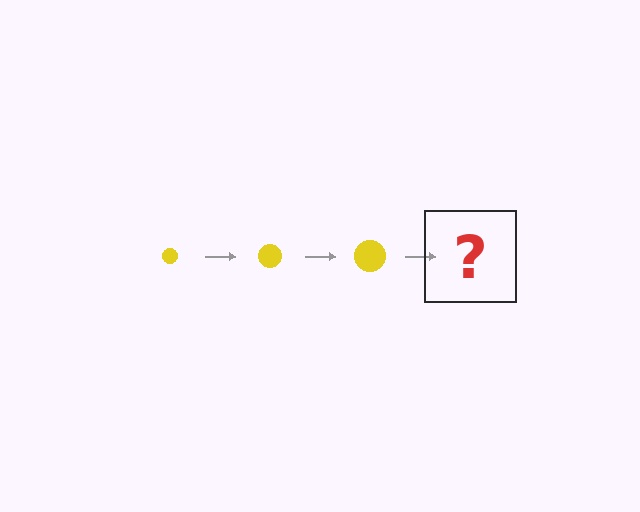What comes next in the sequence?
The next element should be a yellow circle, larger than the previous one.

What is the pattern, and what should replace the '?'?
The pattern is that the circle gets progressively larger each step. The '?' should be a yellow circle, larger than the previous one.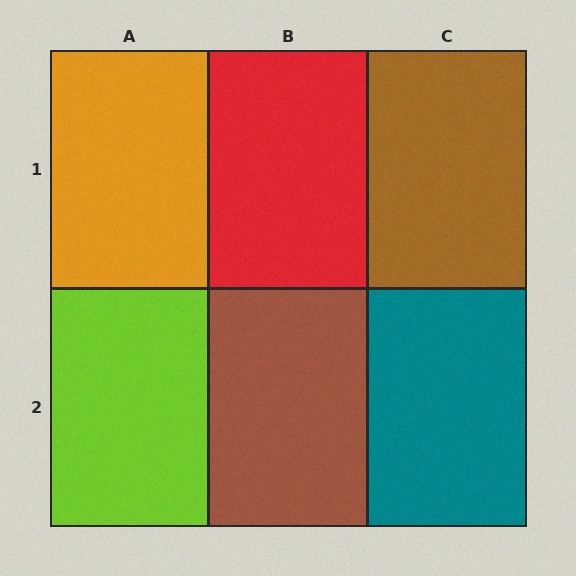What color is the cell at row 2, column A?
Lime.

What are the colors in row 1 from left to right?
Orange, red, brown.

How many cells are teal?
1 cell is teal.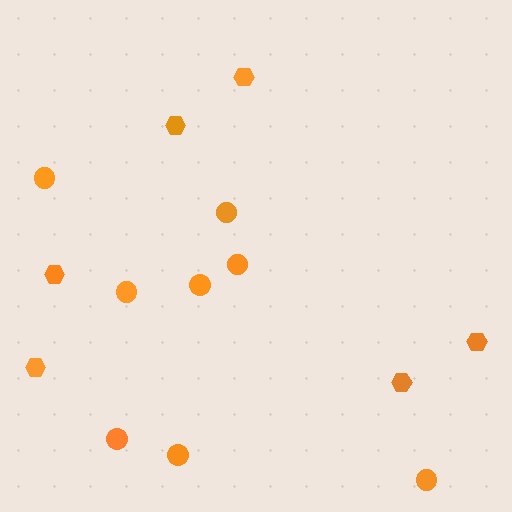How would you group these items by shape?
There are 2 groups: one group of hexagons (6) and one group of circles (8).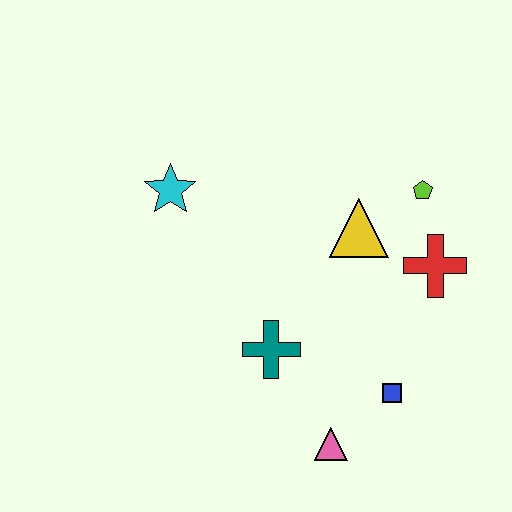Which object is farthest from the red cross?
The cyan star is farthest from the red cross.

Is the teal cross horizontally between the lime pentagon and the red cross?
No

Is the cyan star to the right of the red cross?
No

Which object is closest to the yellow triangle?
The lime pentagon is closest to the yellow triangle.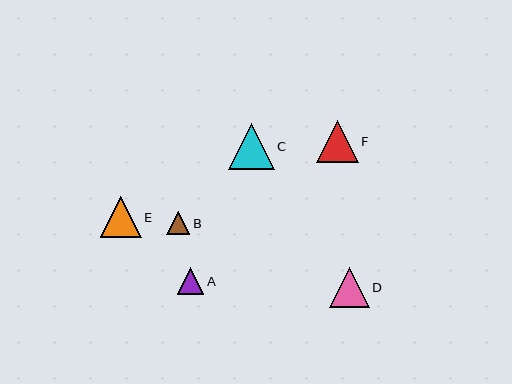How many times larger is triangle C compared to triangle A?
Triangle C is approximately 1.7 times the size of triangle A.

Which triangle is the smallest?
Triangle B is the smallest with a size of approximately 23 pixels.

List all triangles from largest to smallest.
From largest to smallest: C, F, E, D, A, B.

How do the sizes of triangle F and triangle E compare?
Triangle F and triangle E are approximately the same size.